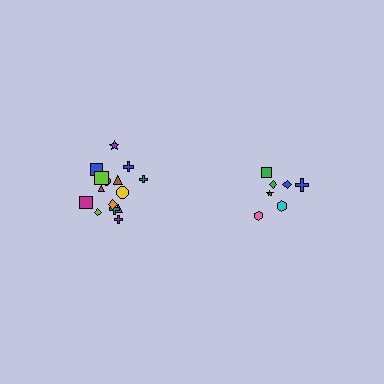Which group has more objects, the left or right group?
The left group.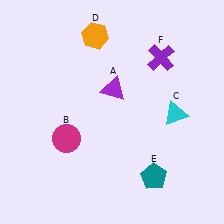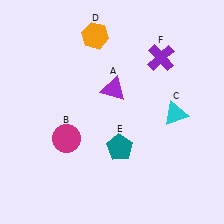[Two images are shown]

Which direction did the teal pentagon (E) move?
The teal pentagon (E) moved left.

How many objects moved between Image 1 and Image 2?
1 object moved between the two images.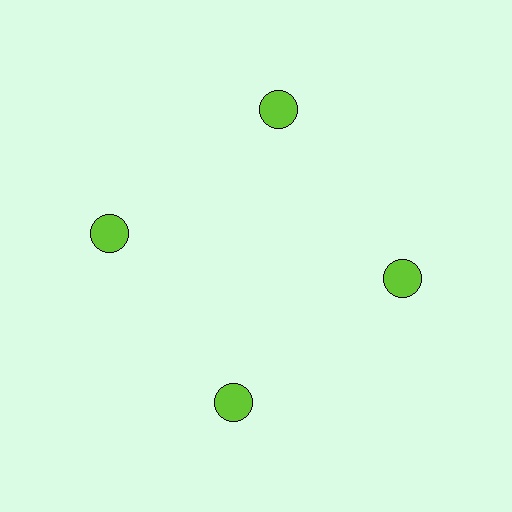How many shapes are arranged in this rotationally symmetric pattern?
There are 4 shapes, arranged in 4 groups of 1.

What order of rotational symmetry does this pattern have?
This pattern has 4-fold rotational symmetry.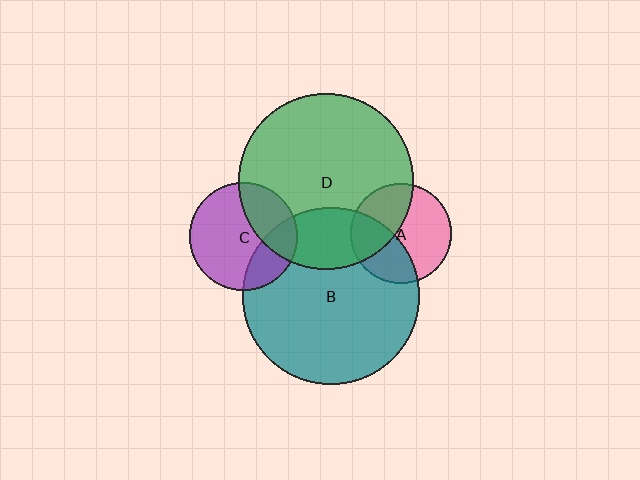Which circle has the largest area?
Circle B (teal).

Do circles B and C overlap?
Yes.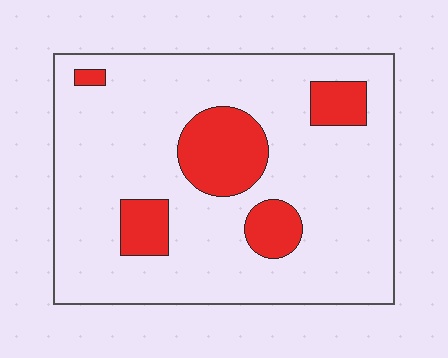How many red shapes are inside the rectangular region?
5.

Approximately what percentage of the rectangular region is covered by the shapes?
Approximately 20%.